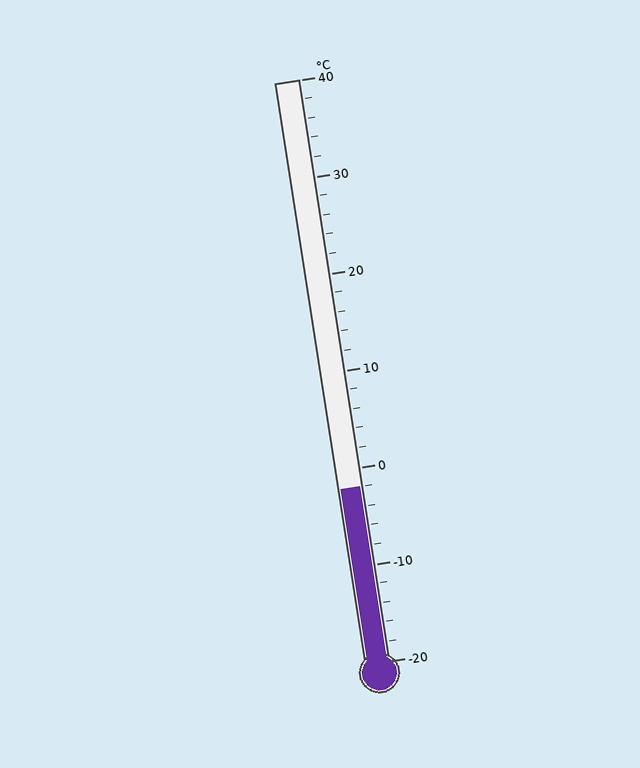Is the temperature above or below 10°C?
The temperature is below 10°C.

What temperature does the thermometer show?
The thermometer shows approximately -2°C.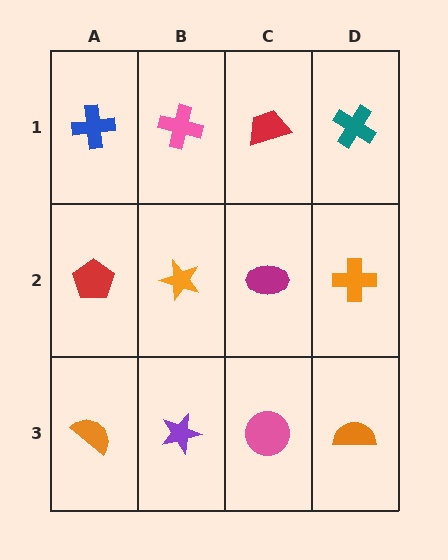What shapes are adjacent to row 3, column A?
A red pentagon (row 2, column A), a purple star (row 3, column B).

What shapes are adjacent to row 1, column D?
An orange cross (row 2, column D), a red trapezoid (row 1, column C).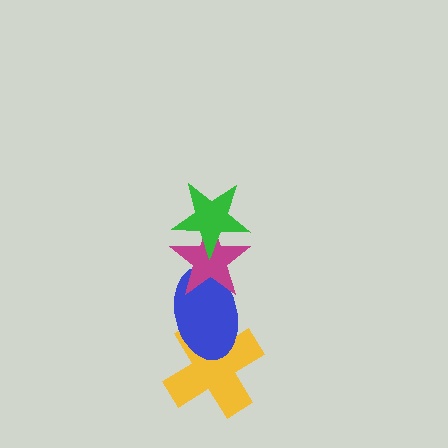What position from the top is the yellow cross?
The yellow cross is 4th from the top.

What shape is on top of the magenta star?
The green star is on top of the magenta star.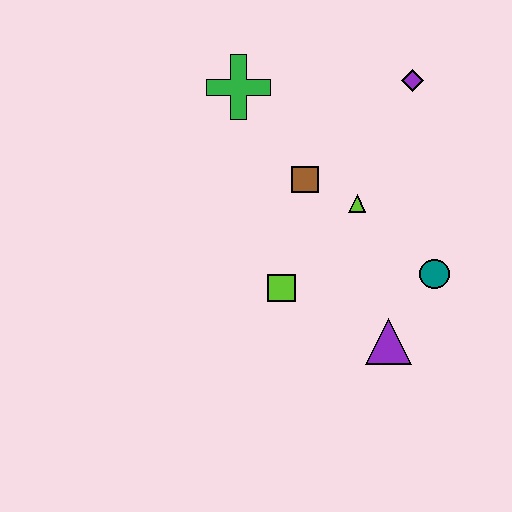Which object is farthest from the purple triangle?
The green cross is farthest from the purple triangle.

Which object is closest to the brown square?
The lime triangle is closest to the brown square.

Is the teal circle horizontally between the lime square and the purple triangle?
No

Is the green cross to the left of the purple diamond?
Yes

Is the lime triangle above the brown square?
No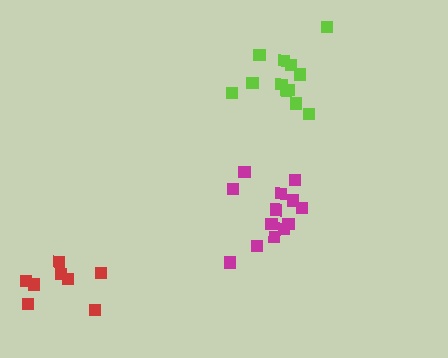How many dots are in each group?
Group 1: 13 dots, Group 2: 8 dots, Group 3: 12 dots (33 total).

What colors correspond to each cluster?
The clusters are colored: magenta, red, lime.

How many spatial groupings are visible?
There are 3 spatial groupings.